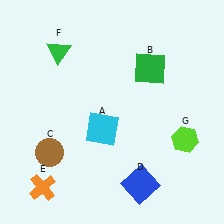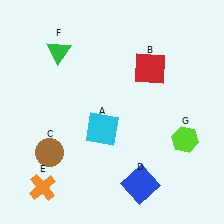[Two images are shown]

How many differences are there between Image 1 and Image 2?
There is 1 difference between the two images.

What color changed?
The square (B) changed from green in Image 1 to red in Image 2.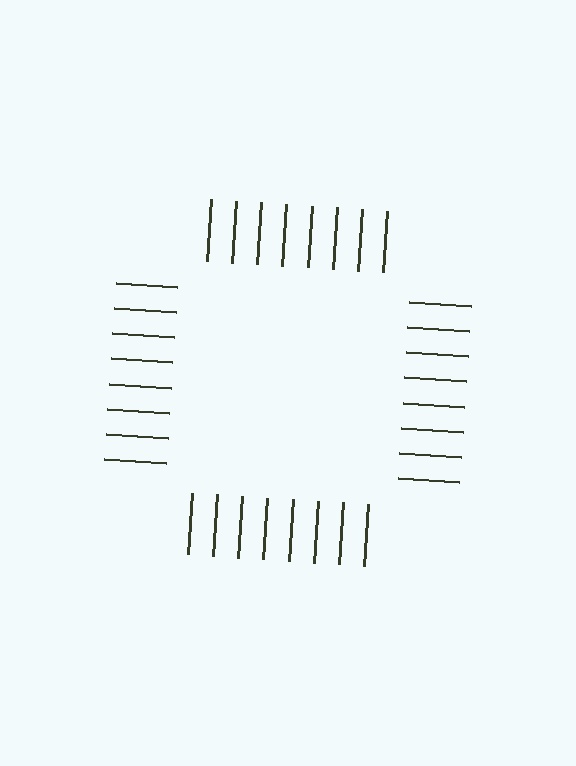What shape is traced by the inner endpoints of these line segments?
An illusory square — the line segments terminate on its edges but no continuous stroke is drawn.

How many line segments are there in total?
32 — 8 along each of the 4 edges.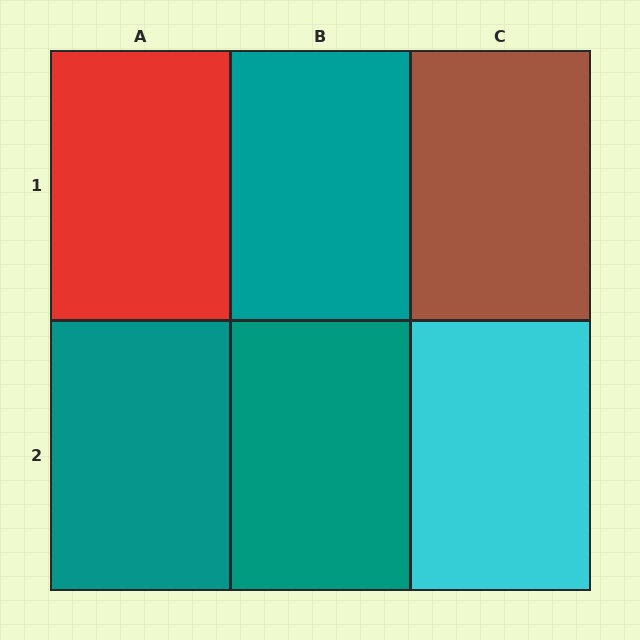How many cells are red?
1 cell is red.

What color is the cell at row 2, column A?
Teal.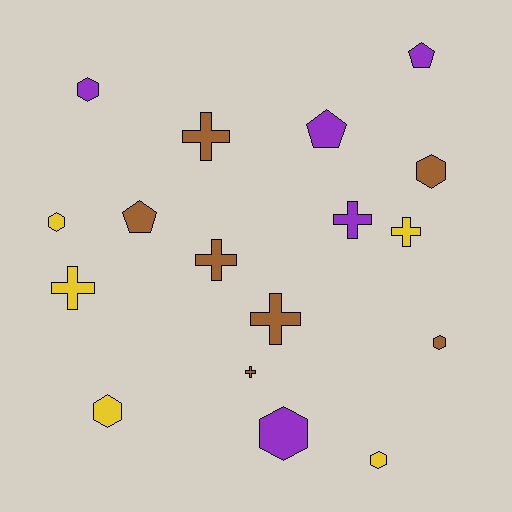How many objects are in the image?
There are 17 objects.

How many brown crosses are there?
There are 4 brown crosses.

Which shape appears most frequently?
Cross, with 7 objects.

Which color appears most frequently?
Brown, with 7 objects.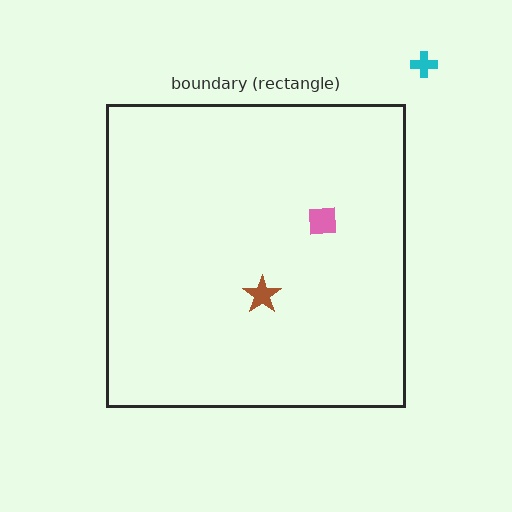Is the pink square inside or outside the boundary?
Inside.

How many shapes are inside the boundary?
2 inside, 1 outside.